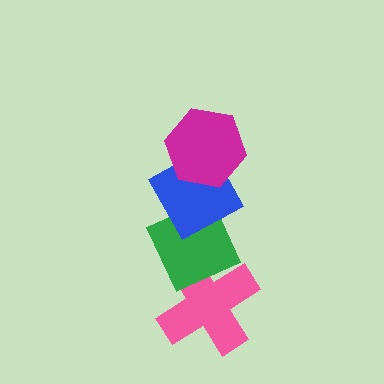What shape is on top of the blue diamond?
The magenta hexagon is on top of the blue diamond.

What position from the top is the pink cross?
The pink cross is 4th from the top.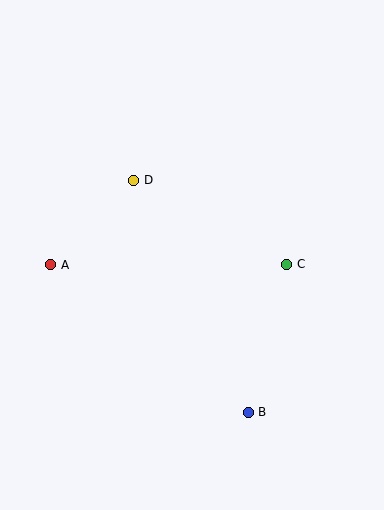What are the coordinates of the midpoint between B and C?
The midpoint between B and C is at (267, 338).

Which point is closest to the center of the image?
Point D at (134, 180) is closest to the center.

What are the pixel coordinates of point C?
Point C is at (286, 264).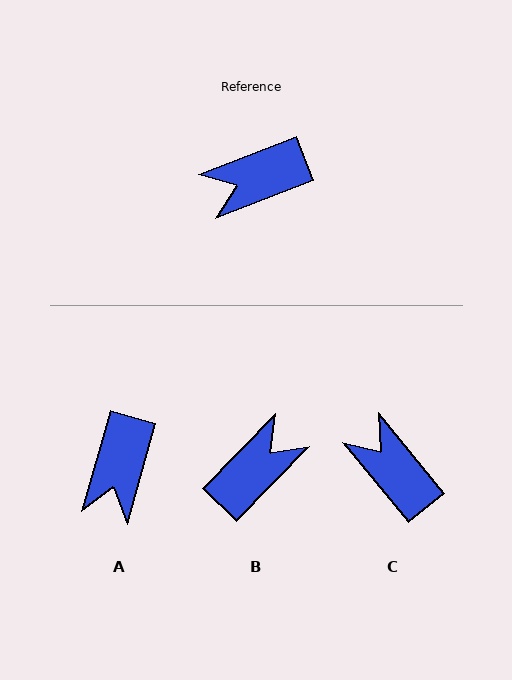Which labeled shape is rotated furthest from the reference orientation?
B, about 155 degrees away.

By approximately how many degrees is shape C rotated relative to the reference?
Approximately 72 degrees clockwise.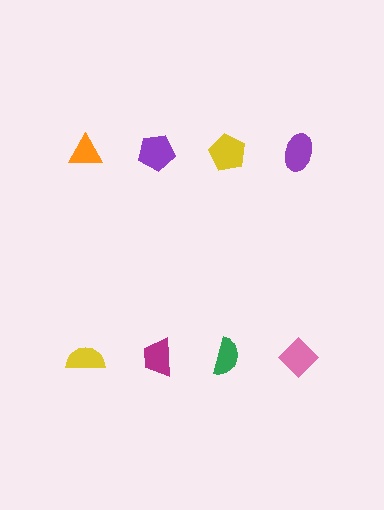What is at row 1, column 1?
An orange triangle.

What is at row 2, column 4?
A pink diamond.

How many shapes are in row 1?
4 shapes.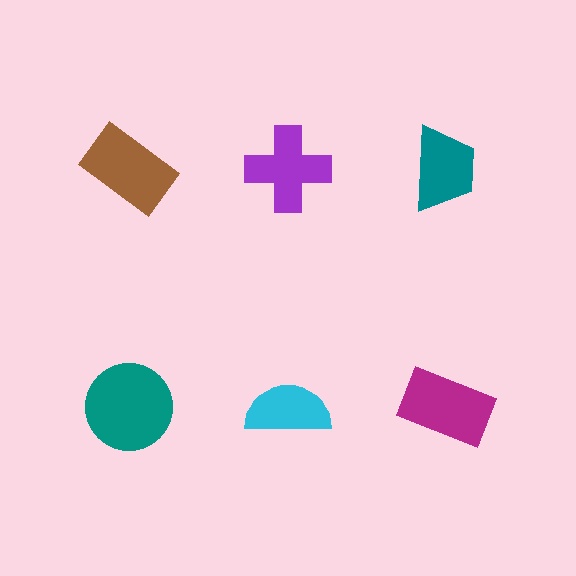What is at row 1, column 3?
A teal trapezoid.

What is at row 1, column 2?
A purple cross.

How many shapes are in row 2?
3 shapes.